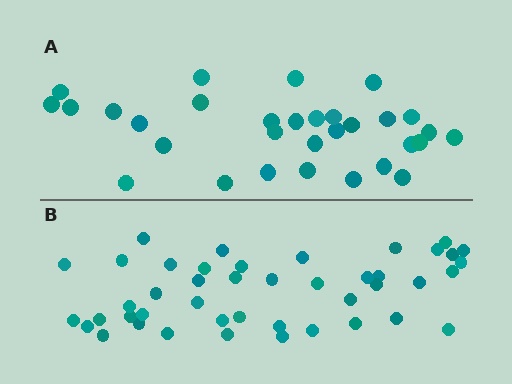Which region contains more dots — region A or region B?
Region B (the bottom region) has more dots.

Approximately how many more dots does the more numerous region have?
Region B has approximately 15 more dots than region A.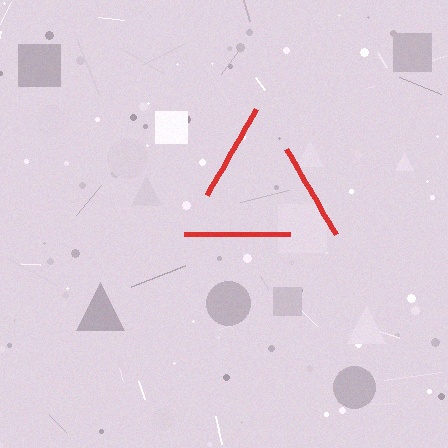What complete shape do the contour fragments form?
The contour fragments form a triangle.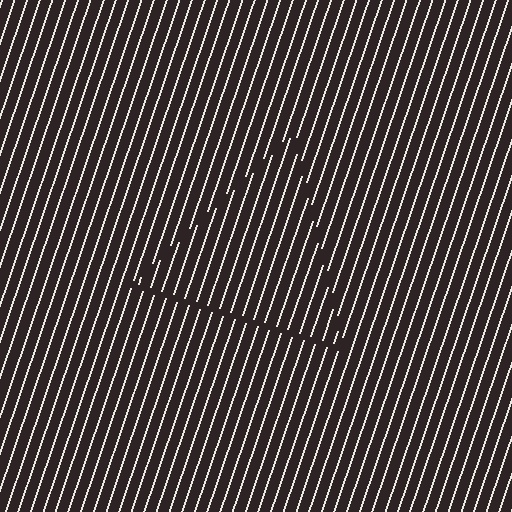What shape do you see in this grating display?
An illusory triangle. The interior of the shape contains the same grating, shifted by half a period — the contour is defined by the phase discontinuity where line-ends from the inner and outer gratings abut.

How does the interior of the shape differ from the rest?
The interior of the shape contains the same grating, shifted by half a period — the contour is defined by the phase discontinuity where line-ends from the inner and outer gratings abut.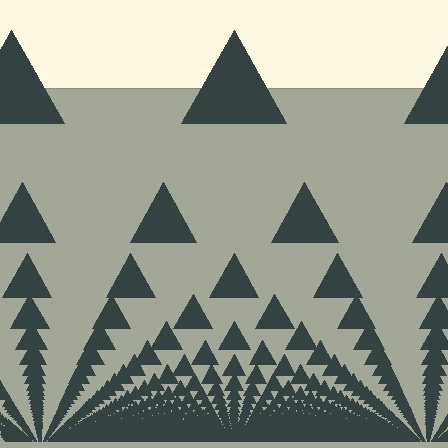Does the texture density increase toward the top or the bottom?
Density increases toward the bottom.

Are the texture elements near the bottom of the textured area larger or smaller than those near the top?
Smaller. The gradient is inverted — elements near the bottom are smaller and denser.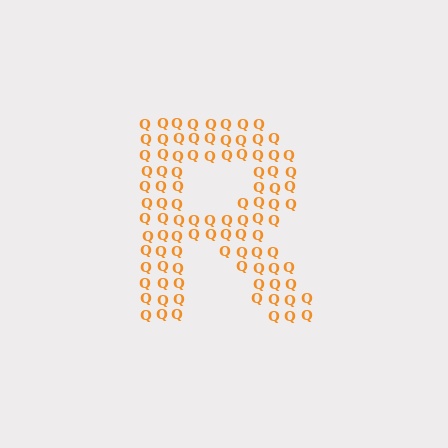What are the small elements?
The small elements are letter Q's.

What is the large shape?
The large shape is the letter R.